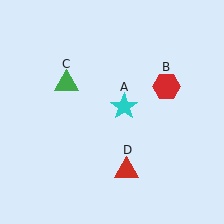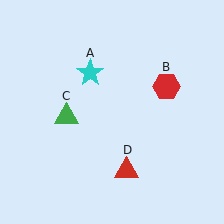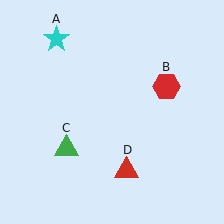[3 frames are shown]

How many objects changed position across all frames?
2 objects changed position: cyan star (object A), green triangle (object C).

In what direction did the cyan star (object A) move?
The cyan star (object A) moved up and to the left.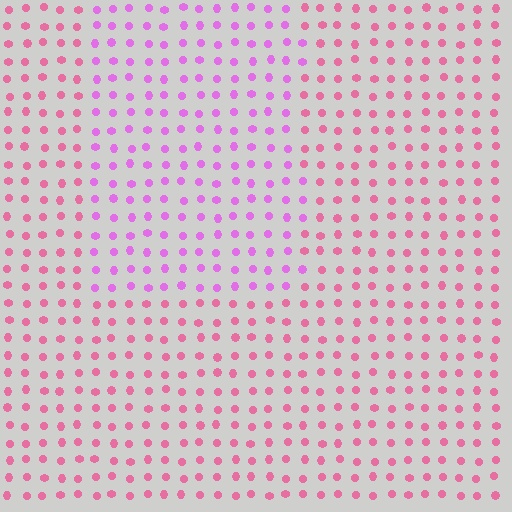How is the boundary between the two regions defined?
The boundary is defined purely by a slight shift in hue (about 37 degrees). Spacing, size, and orientation are identical on both sides.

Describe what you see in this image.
The image is filled with small pink elements in a uniform arrangement. A rectangle-shaped region is visible where the elements are tinted to a slightly different hue, forming a subtle color boundary.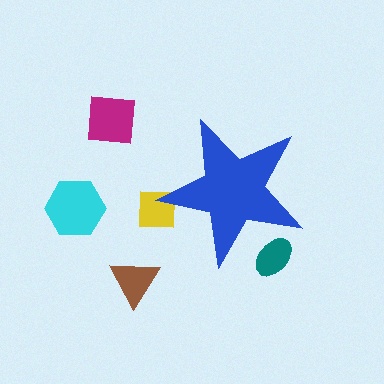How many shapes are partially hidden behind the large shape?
2 shapes are partially hidden.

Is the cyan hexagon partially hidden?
No, the cyan hexagon is fully visible.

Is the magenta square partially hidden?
No, the magenta square is fully visible.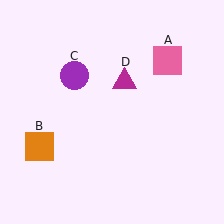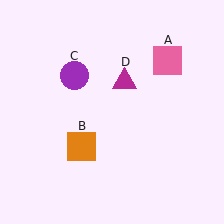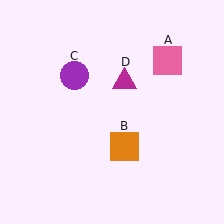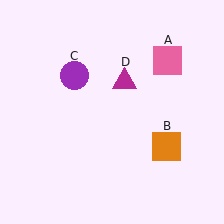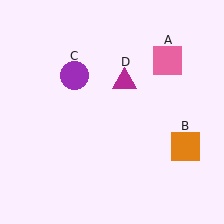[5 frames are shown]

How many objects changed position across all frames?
1 object changed position: orange square (object B).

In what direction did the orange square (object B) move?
The orange square (object B) moved right.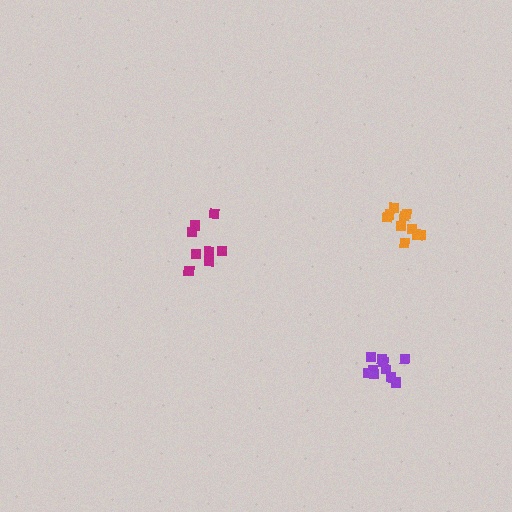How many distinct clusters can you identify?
There are 3 distinct clusters.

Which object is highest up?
The orange cluster is topmost.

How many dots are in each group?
Group 1: 8 dots, Group 2: 10 dots, Group 3: 10 dots (28 total).